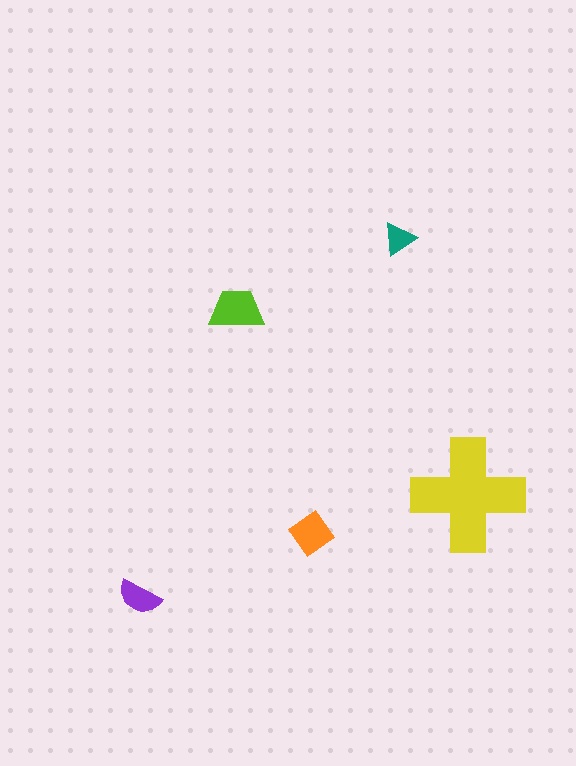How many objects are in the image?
There are 5 objects in the image.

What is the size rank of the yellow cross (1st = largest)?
1st.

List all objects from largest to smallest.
The yellow cross, the lime trapezoid, the orange diamond, the purple semicircle, the teal triangle.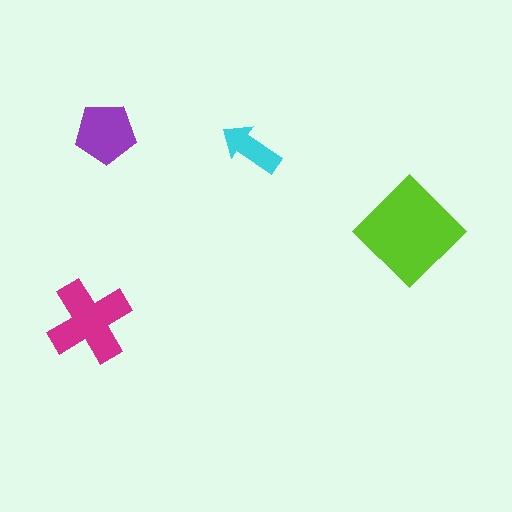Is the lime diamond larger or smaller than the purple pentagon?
Larger.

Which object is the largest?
The lime diamond.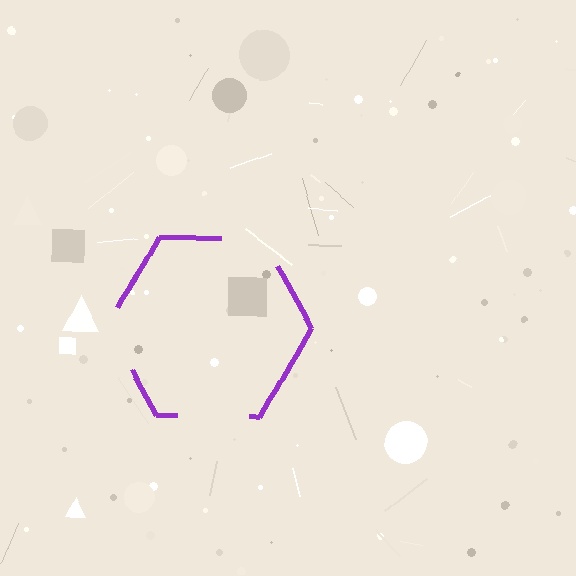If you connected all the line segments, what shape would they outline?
They would outline a hexagon.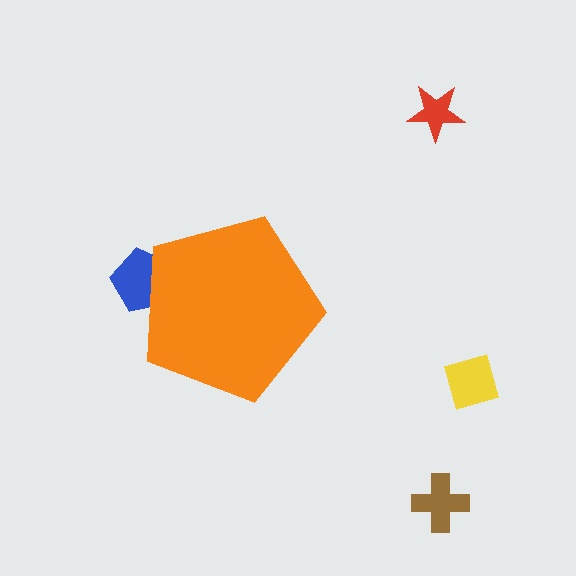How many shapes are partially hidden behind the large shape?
1 shape is partially hidden.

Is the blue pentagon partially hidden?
Yes, the blue pentagon is partially hidden behind the orange pentagon.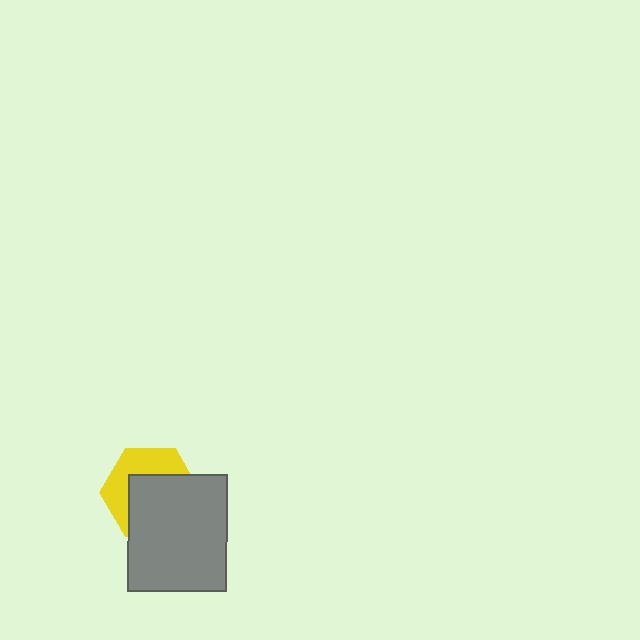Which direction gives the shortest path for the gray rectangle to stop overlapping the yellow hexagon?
Moving toward the lower-right gives the shortest separation.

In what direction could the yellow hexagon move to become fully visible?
The yellow hexagon could move toward the upper-left. That would shift it out from behind the gray rectangle entirely.